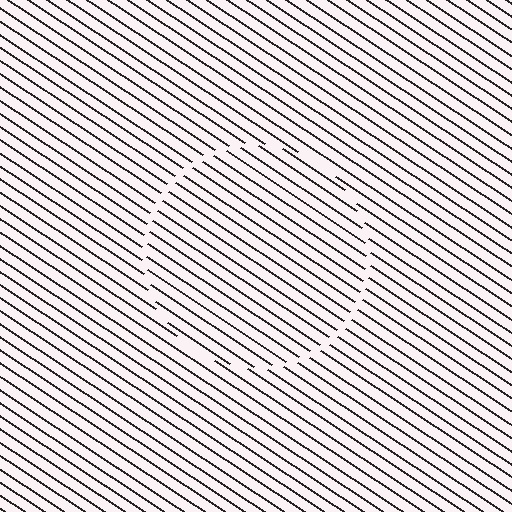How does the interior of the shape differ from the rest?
The interior of the shape contains the same grating, shifted by half a period — the contour is defined by the phase discontinuity where line-ends from the inner and outer gratings abut.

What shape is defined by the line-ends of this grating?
An illusory circle. The interior of the shape contains the same grating, shifted by half a period — the contour is defined by the phase discontinuity where line-ends from the inner and outer gratings abut.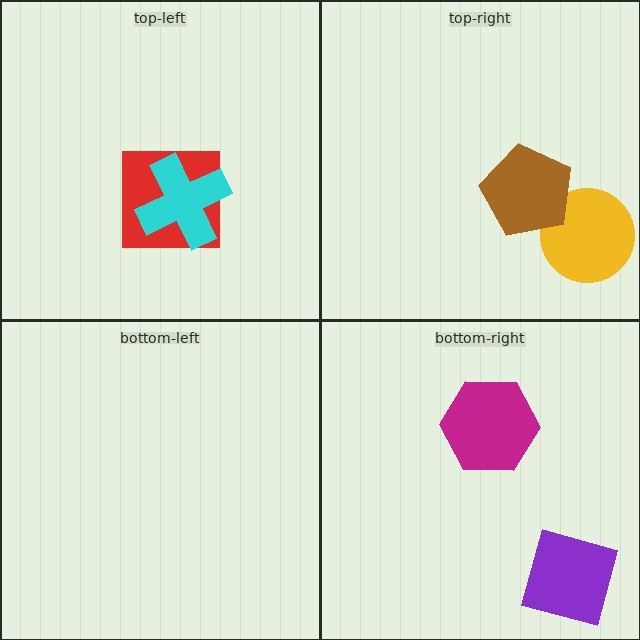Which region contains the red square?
The top-left region.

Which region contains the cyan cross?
The top-left region.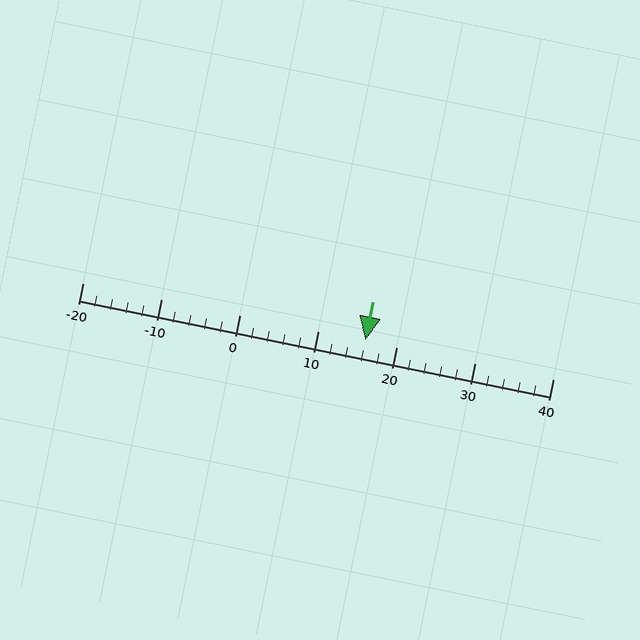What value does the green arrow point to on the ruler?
The green arrow points to approximately 16.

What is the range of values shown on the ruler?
The ruler shows values from -20 to 40.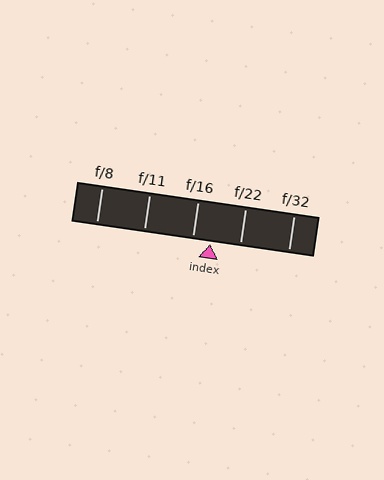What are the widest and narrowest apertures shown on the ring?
The widest aperture shown is f/8 and the narrowest is f/32.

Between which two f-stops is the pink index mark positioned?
The index mark is between f/16 and f/22.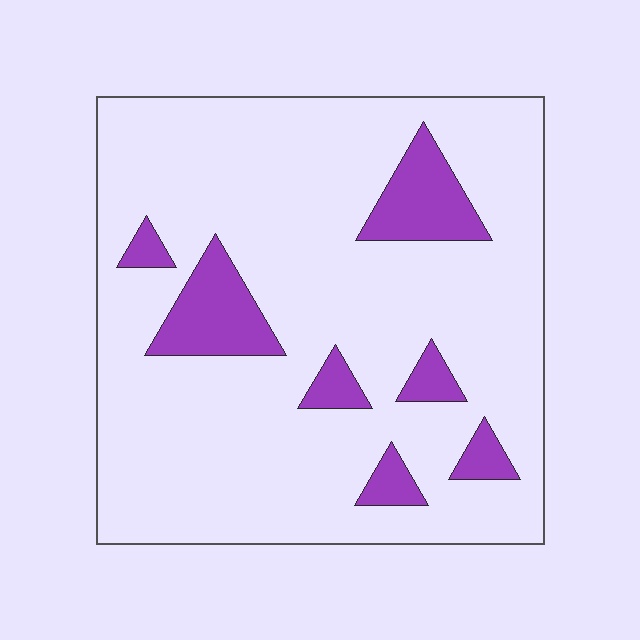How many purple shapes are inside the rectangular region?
7.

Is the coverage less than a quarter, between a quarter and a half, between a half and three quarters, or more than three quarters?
Less than a quarter.